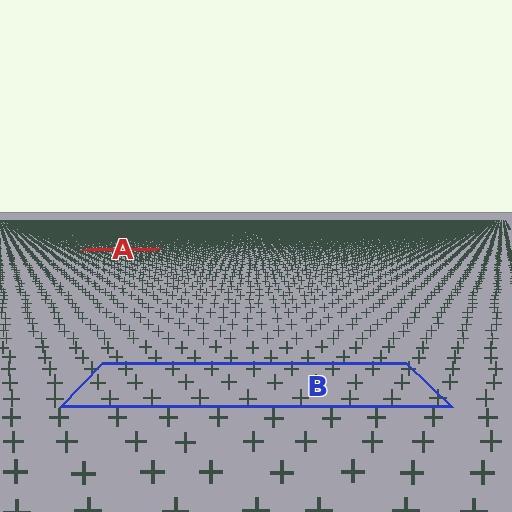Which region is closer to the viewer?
Region B is closer. The texture elements there are larger and more spread out.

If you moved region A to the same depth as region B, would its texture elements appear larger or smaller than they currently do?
They would appear larger. At a closer depth, the same texture elements are projected at a bigger on-screen size.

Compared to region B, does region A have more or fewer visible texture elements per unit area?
Region A has more texture elements per unit area — they are packed more densely because it is farther away.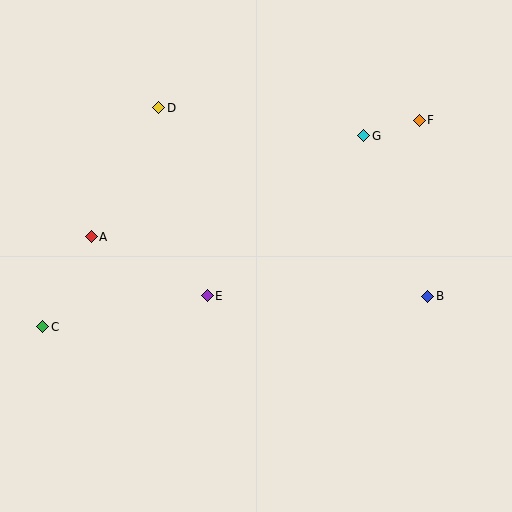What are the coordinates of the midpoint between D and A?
The midpoint between D and A is at (125, 172).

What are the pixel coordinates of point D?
Point D is at (159, 108).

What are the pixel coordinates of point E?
Point E is at (207, 296).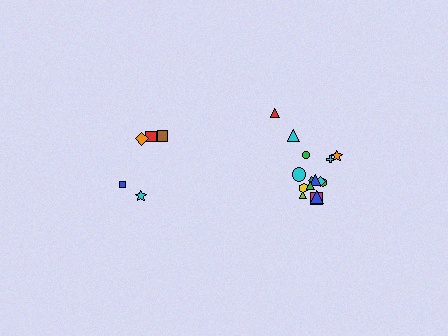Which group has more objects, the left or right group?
The right group.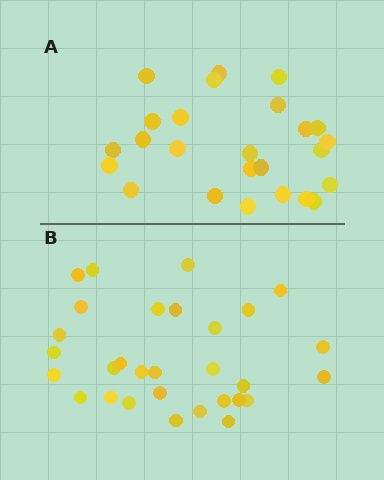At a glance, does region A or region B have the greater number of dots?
Region B (the bottom region) has more dots.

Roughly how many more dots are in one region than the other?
Region B has about 5 more dots than region A.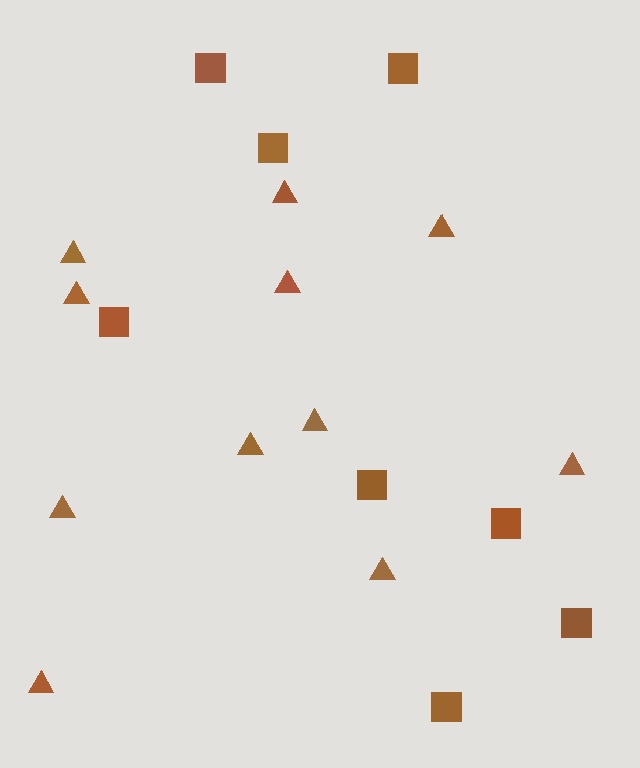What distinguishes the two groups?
There are 2 groups: one group of squares (8) and one group of triangles (11).